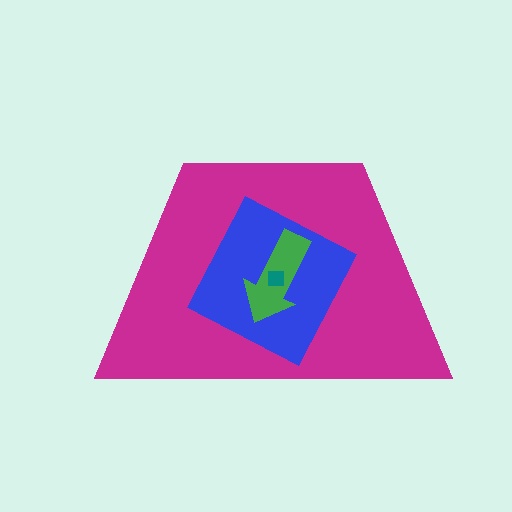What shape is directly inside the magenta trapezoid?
The blue diamond.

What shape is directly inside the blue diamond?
The green arrow.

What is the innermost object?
The teal square.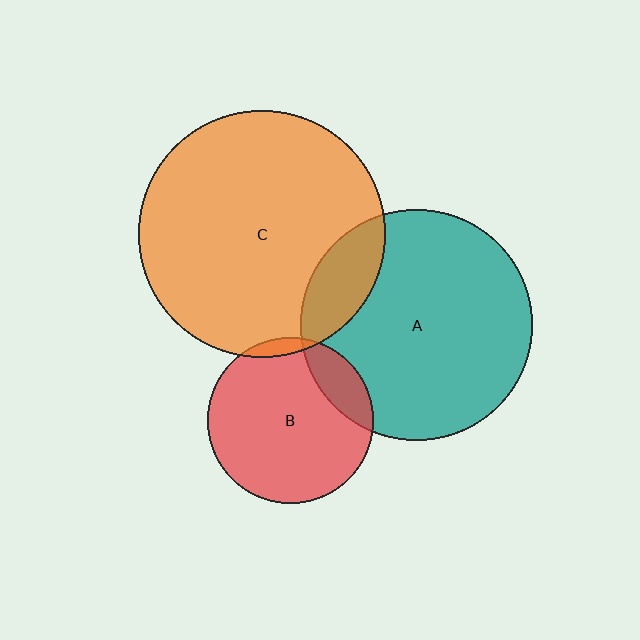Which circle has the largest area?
Circle C (orange).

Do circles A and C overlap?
Yes.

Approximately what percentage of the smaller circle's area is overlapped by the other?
Approximately 15%.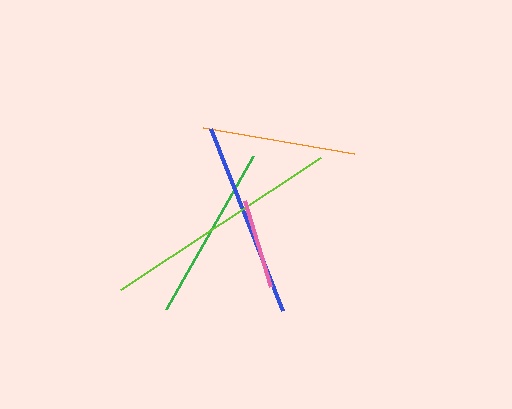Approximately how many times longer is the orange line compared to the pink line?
The orange line is approximately 1.7 times the length of the pink line.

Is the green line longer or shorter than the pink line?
The green line is longer than the pink line.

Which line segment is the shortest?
The pink line is the shortest at approximately 90 pixels.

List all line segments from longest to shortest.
From longest to shortest: lime, blue, green, orange, pink.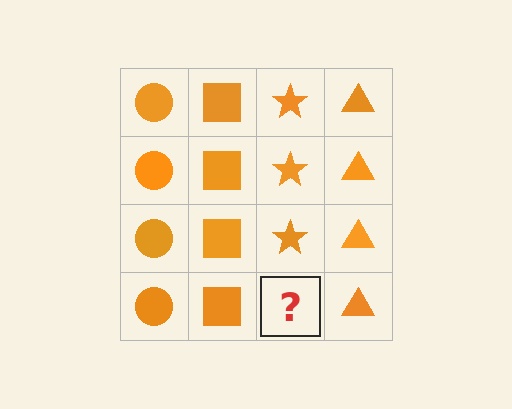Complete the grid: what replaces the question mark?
The question mark should be replaced with an orange star.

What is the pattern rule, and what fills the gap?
The rule is that each column has a consistent shape. The gap should be filled with an orange star.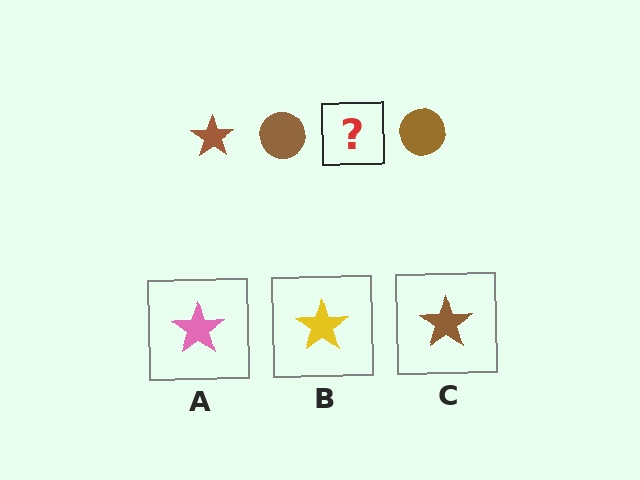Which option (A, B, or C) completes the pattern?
C.